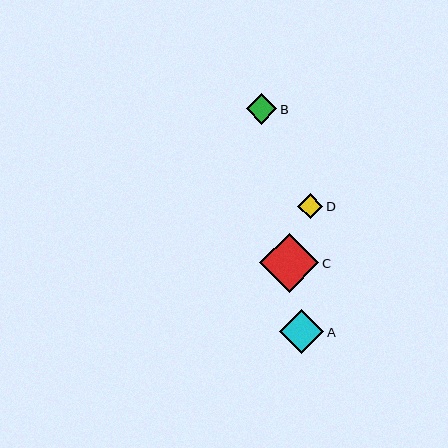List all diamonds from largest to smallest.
From largest to smallest: C, A, B, D.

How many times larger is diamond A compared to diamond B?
Diamond A is approximately 1.5 times the size of diamond B.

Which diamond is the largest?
Diamond C is the largest with a size of approximately 59 pixels.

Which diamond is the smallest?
Diamond D is the smallest with a size of approximately 25 pixels.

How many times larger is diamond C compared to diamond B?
Diamond C is approximately 1.9 times the size of diamond B.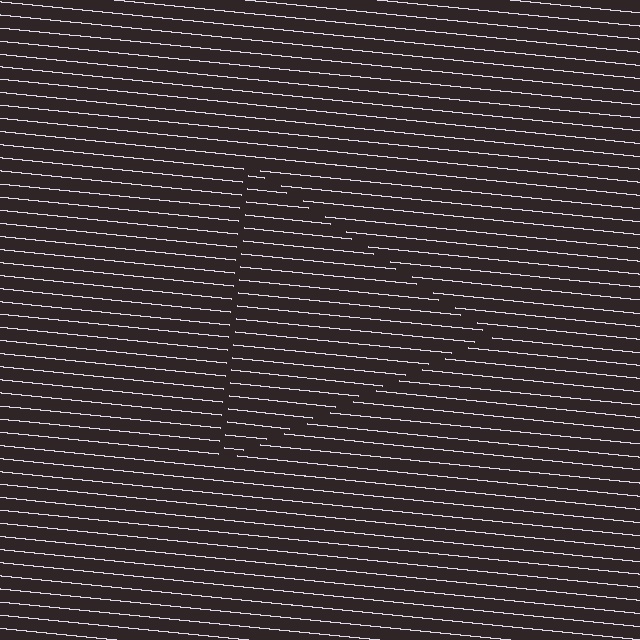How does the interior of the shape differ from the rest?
The interior of the shape contains the same grating, shifted by half a period — the contour is defined by the phase discontinuity where line-ends from the inner and outer gratings abut.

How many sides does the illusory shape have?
3 sides — the line-ends trace a triangle.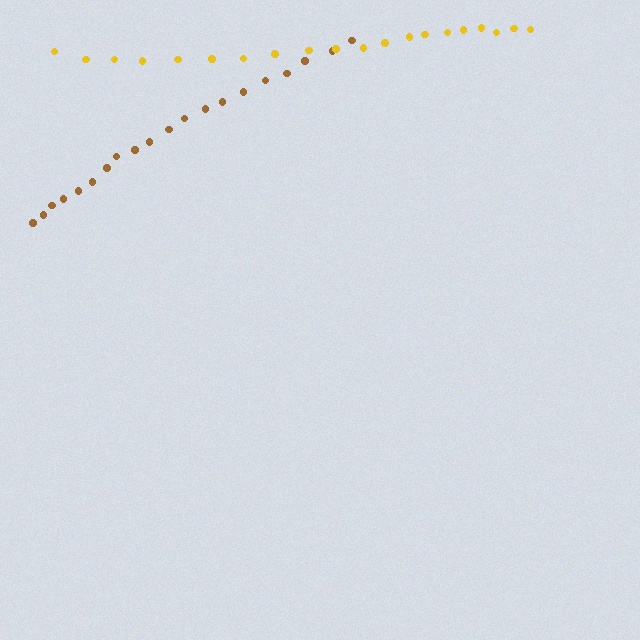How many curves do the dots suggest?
There are 2 distinct paths.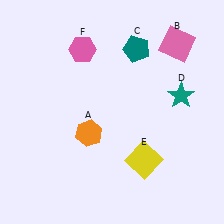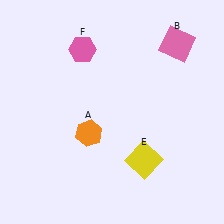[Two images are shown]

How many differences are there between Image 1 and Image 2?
There are 2 differences between the two images.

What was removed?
The teal pentagon (C), the teal star (D) were removed in Image 2.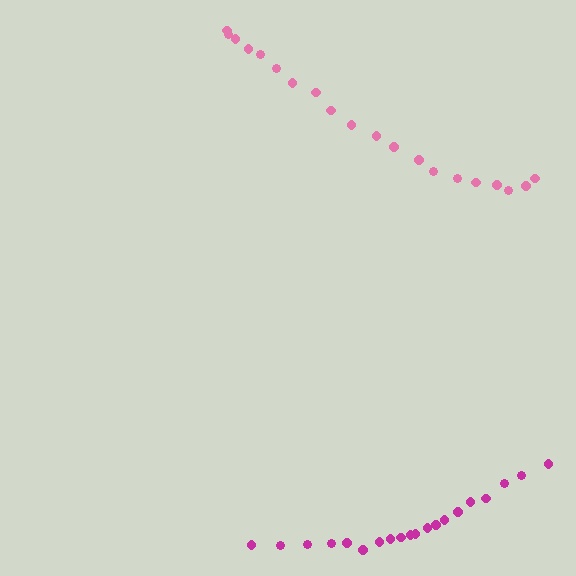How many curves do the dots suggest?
There are 2 distinct paths.